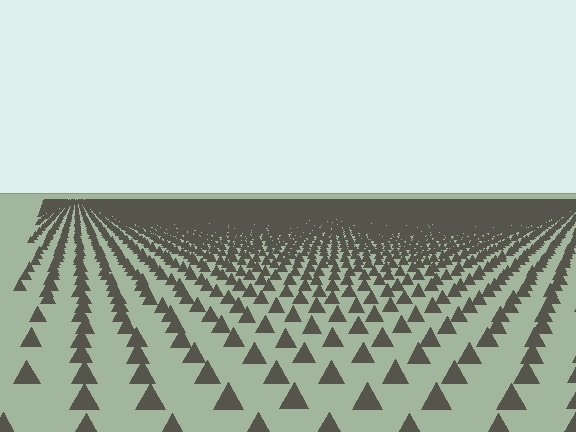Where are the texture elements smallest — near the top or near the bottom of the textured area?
Near the top.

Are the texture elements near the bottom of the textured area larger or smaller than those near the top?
Larger. Near the bottom, elements are closer to the viewer and appear at a bigger on-screen size.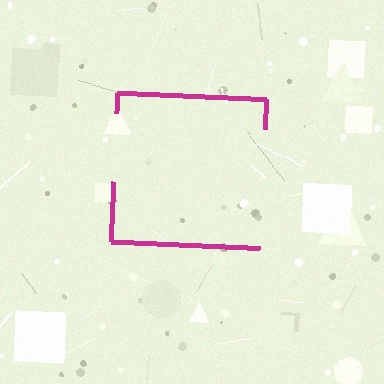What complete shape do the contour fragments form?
The contour fragments form a square.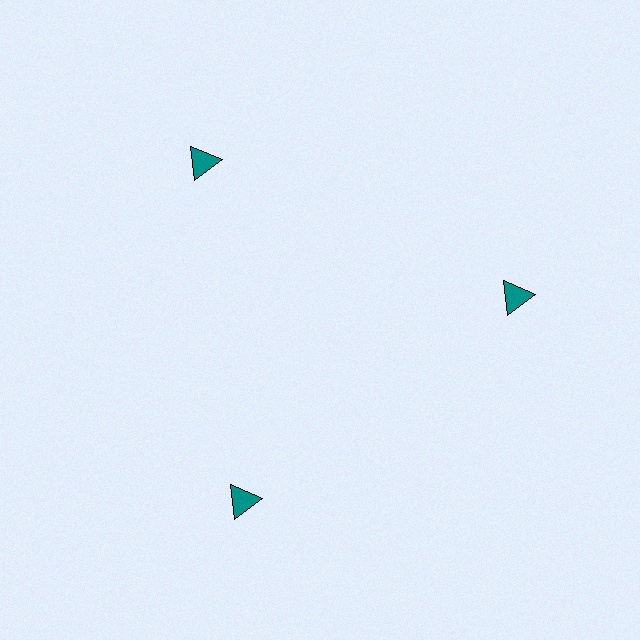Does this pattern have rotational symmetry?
Yes, this pattern has 3-fold rotational symmetry. It looks the same after rotating 120 degrees around the center.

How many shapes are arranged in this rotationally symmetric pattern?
There are 3 shapes, arranged in 3 groups of 1.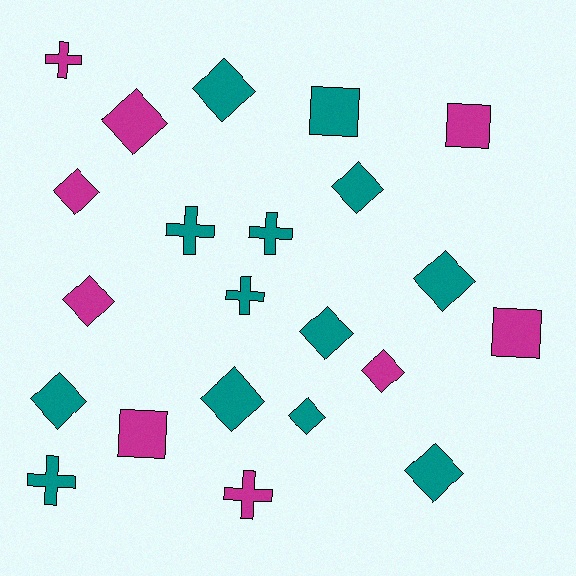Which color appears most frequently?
Teal, with 13 objects.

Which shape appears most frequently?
Diamond, with 12 objects.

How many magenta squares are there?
There are 3 magenta squares.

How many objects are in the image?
There are 22 objects.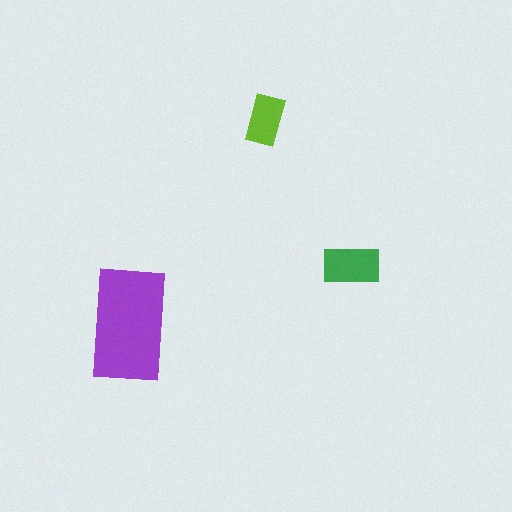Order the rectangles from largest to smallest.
the purple one, the green one, the lime one.